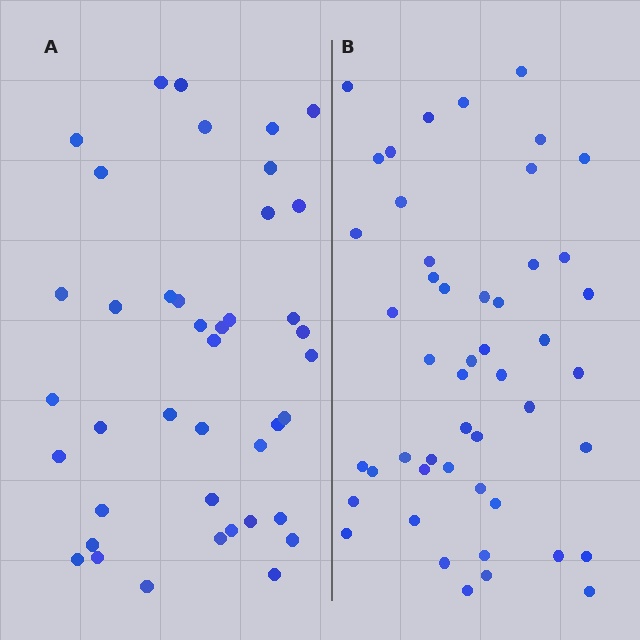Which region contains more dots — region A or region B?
Region B (the right region) has more dots.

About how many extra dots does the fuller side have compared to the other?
Region B has roughly 8 or so more dots than region A.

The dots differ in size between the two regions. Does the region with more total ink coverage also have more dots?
No. Region A has more total ink coverage because its dots are larger, but region B actually contains more individual dots. Total area can be misleading — the number of items is what matters here.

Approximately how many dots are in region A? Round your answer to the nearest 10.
About 40 dots. (The exact count is 41, which rounds to 40.)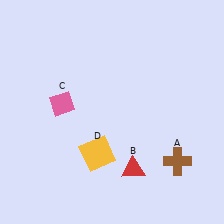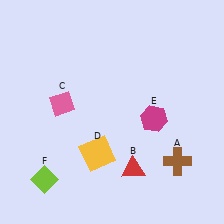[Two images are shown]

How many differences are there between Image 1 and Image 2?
There are 2 differences between the two images.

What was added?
A magenta hexagon (E), a lime diamond (F) were added in Image 2.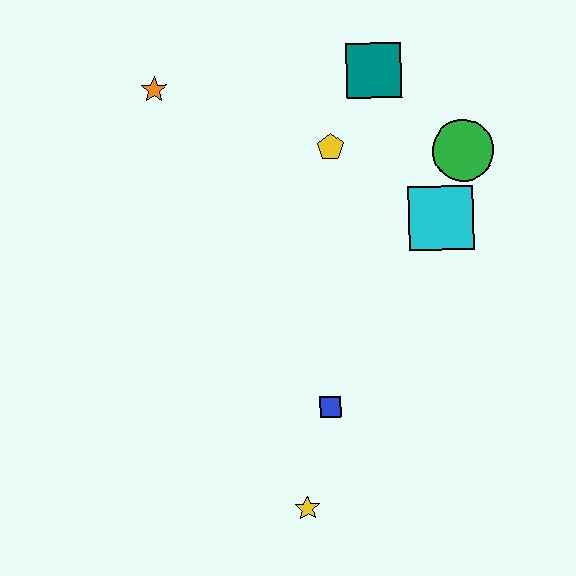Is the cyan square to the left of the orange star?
No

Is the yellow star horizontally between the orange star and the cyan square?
Yes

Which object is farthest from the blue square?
The orange star is farthest from the blue square.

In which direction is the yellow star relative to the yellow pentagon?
The yellow star is below the yellow pentagon.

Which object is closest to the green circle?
The cyan square is closest to the green circle.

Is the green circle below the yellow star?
No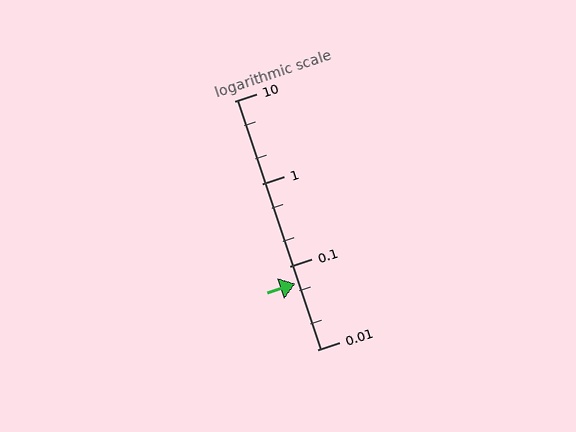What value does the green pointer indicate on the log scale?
The pointer indicates approximately 0.062.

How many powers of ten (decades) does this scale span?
The scale spans 3 decades, from 0.01 to 10.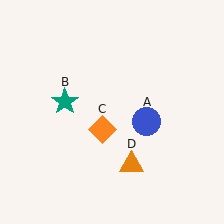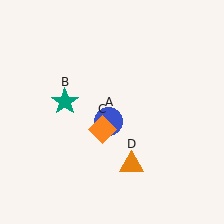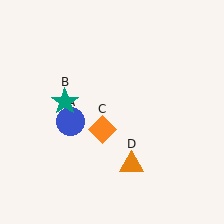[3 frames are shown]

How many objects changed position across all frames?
1 object changed position: blue circle (object A).